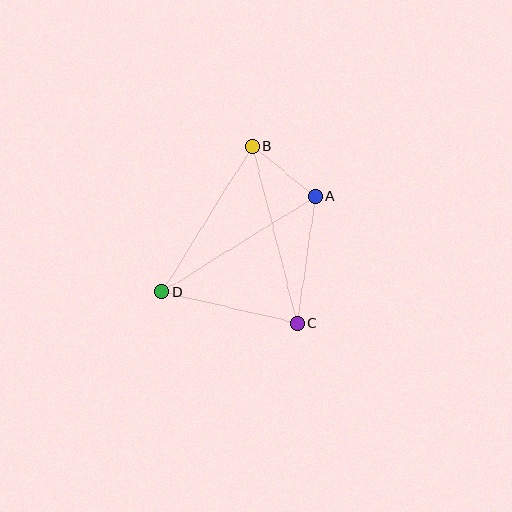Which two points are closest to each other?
Points A and B are closest to each other.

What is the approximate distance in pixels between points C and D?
The distance between C and D is approximately 138 pixels.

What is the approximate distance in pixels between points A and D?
The distance between A and D is approximately 180 pixels.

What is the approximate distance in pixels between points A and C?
The distance between A and C is approximately 128 pixels.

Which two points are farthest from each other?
Points B and C are farthest from each other.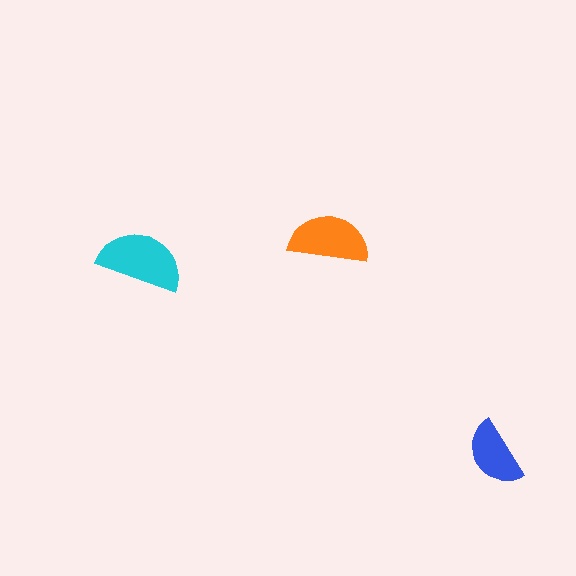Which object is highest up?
The orange semicircle is topmost.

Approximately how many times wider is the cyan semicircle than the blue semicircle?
About 1.5 times wider.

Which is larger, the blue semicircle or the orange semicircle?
The orange one.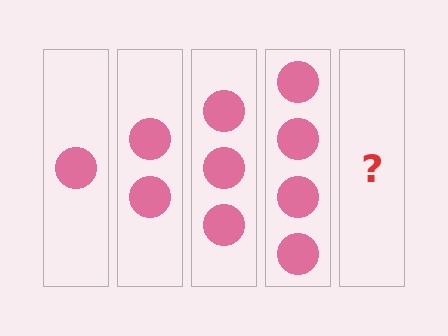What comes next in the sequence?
The next element should be 5 circles.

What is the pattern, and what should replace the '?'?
The pattern is that each step adds one more circle. The '?' should be 5 circles.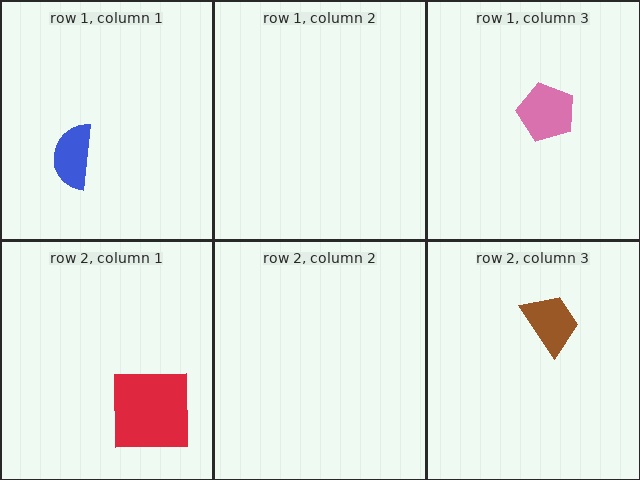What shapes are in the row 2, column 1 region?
The red square.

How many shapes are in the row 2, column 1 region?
1.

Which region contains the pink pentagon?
The row 1, column 3 region.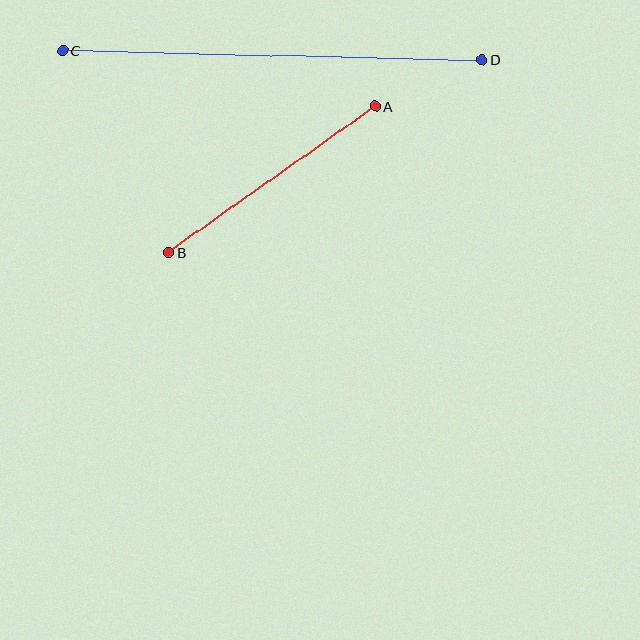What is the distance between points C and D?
The distance is approximately 420 pixels.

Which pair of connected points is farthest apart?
Points C and D are farthest apart.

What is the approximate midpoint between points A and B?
The midpoint is at approximately (272, 179) pixels.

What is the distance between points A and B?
The distance is approximately 253 pixels.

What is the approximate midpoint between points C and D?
The midpoint is at approximately (273, 55) pixels.